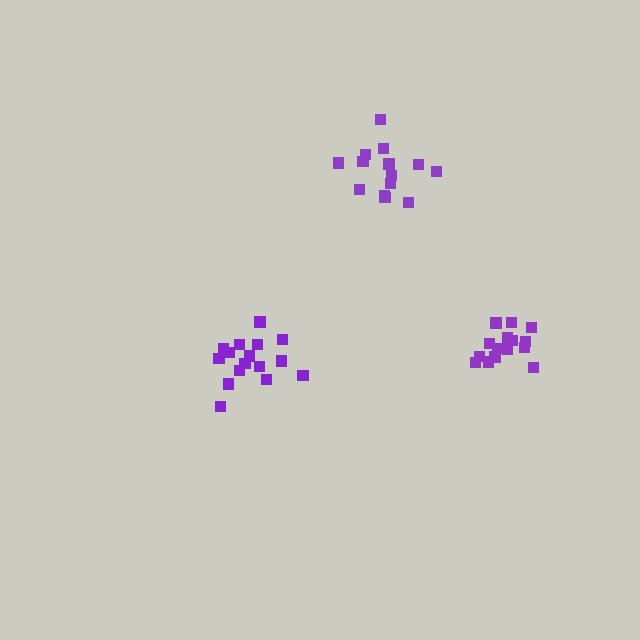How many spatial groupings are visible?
There are 3 spatial groupings.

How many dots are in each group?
Group 1: 16 dots, Group 2: 15 dots, Group 3: 14 dots (45 total).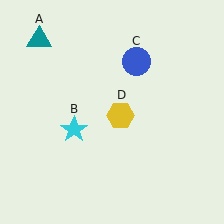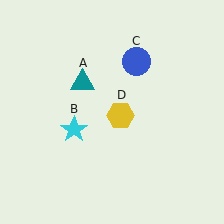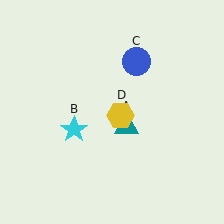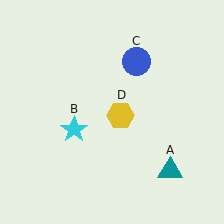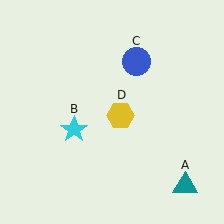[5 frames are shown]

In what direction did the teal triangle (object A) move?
The teal triangle (object A) moved down and to the right.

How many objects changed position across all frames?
1 object changed position: teal triangle (object A).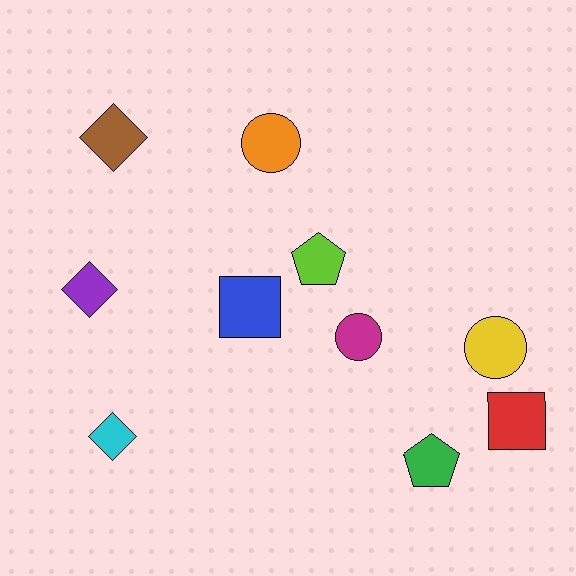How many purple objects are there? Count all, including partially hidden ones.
There is 1 purple object.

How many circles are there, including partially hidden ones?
There are 3 circles.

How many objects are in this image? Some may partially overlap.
There are 10 objects.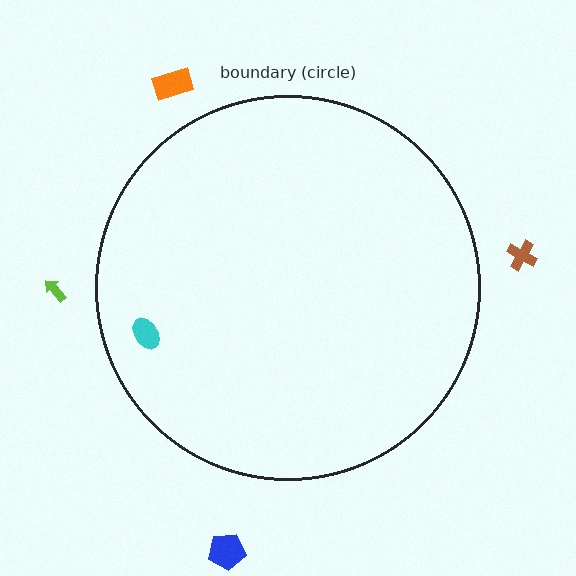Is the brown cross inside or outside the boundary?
Outside.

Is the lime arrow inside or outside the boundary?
Outside.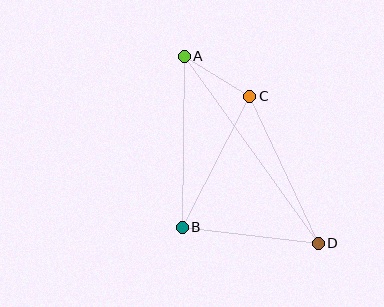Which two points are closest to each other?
Points A and C are closest to each other.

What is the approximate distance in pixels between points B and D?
The distance between B and D is approximately 137 pixels.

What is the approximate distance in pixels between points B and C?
The distance between B and C is approximately 148 pixels.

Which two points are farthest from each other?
Points A and D are farthest from each other.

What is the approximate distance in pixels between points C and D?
The distance between C and D is approximately 162 pixels.